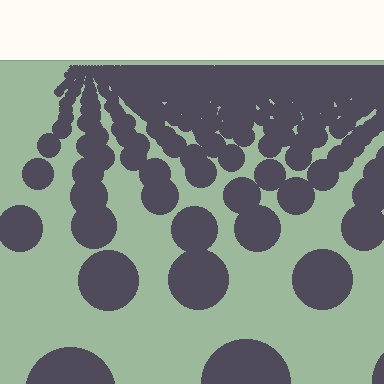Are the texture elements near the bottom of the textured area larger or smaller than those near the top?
Larger. Near the bottom, elements are closer to the viewer and appear at a bigger on-screen size.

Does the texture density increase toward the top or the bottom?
Density increases toward the top.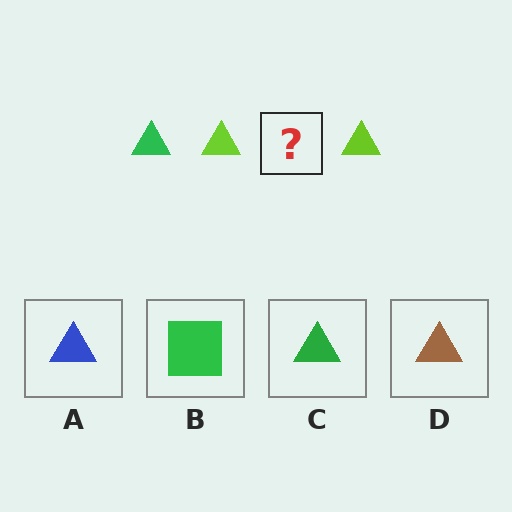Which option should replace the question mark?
Option C.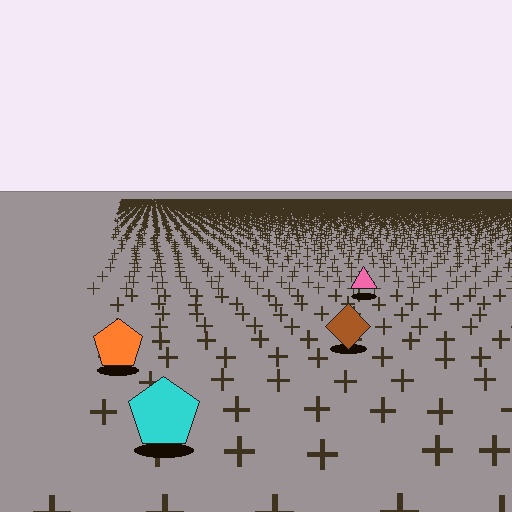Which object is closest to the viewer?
The cyan pentagon is closest. The texture marks near it are larger and more spread out.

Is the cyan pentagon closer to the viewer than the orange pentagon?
Yes. The cyan pentagon is closer — you can tell from the texture gradient: the ground texture is coarser near it.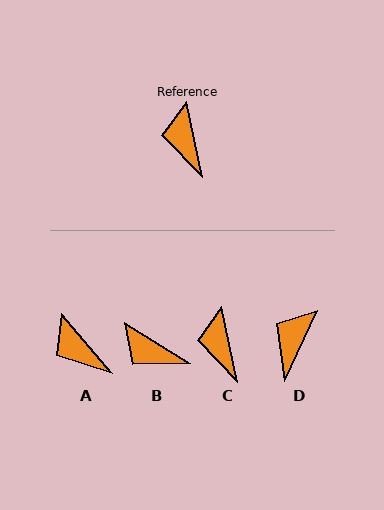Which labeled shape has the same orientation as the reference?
C.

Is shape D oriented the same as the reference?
No, it is off by about 37 degrees.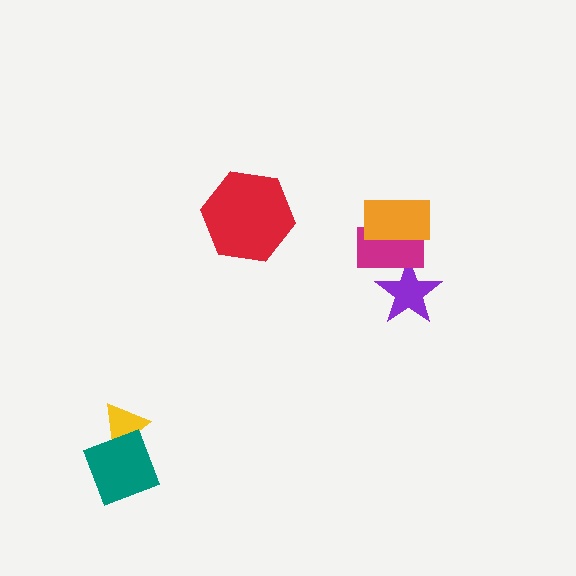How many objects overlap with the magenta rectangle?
2 objects overlap with the magenta rectangle.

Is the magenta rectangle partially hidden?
Yes, it is partially covered by another shape.